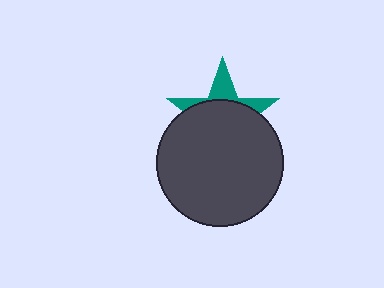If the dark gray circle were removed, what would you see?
You would see the complete teal star.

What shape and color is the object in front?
The object in front is a dark gray circle.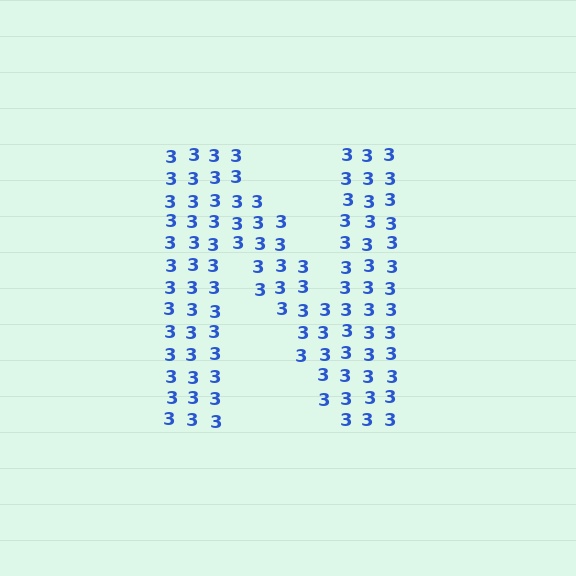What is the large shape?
The large shape is the letter N.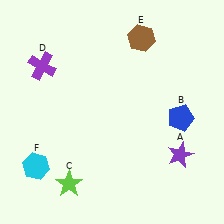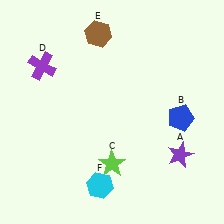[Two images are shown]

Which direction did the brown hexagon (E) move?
The brown hexagon (E) moved left.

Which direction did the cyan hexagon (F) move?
The cyan hexagon (F) moved right.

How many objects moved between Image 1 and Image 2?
3 objects moved between the two images.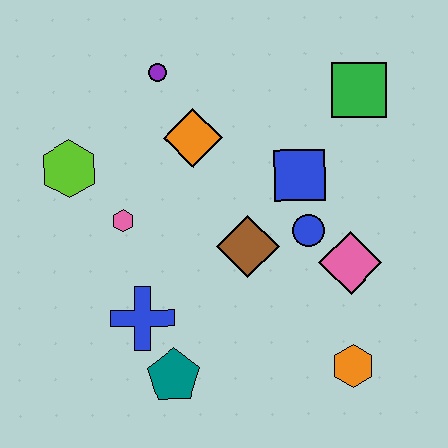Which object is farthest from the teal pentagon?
The green square is farthest from the teal pentagon.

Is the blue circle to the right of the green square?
No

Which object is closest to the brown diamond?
The blue circle is closest to the brown diamond.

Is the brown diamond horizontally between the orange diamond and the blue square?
Yes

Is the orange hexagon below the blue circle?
Yes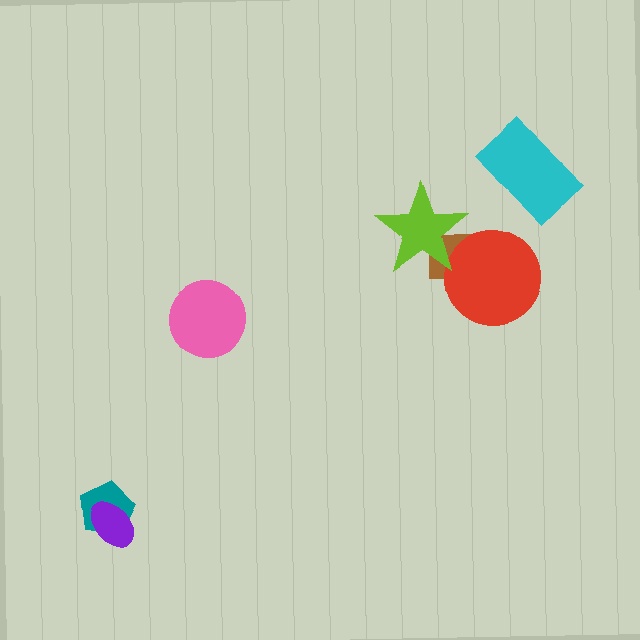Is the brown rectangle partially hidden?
Yes, it is partially covered by another shape.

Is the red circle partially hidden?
Yes, it is partially covered by another shape.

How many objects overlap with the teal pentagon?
1 object overlaps with the teal pentagon.